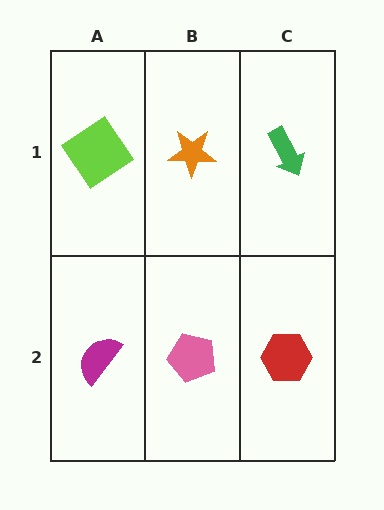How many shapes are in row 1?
3 shapes.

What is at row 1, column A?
A lime diamond.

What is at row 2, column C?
A red hexagon.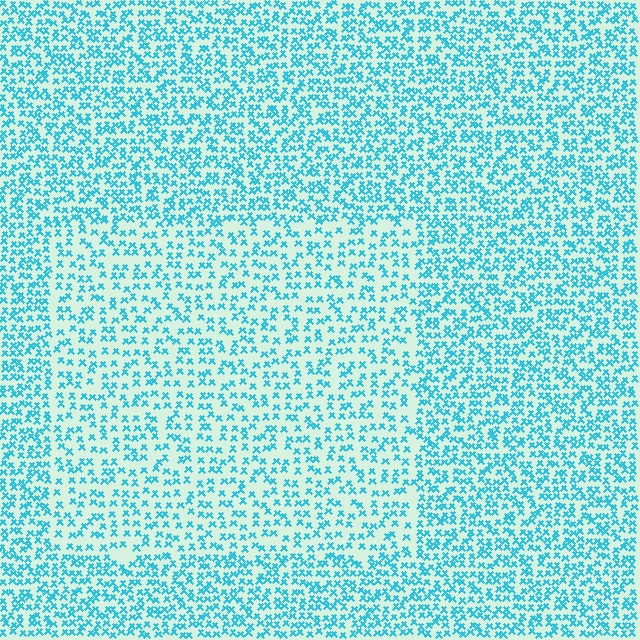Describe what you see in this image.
The image contains small cyan elements arranged at two different densities. A rectangle-shaped region is visible where the elements are less densely packed than the surrounding area.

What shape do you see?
I see a rectangle.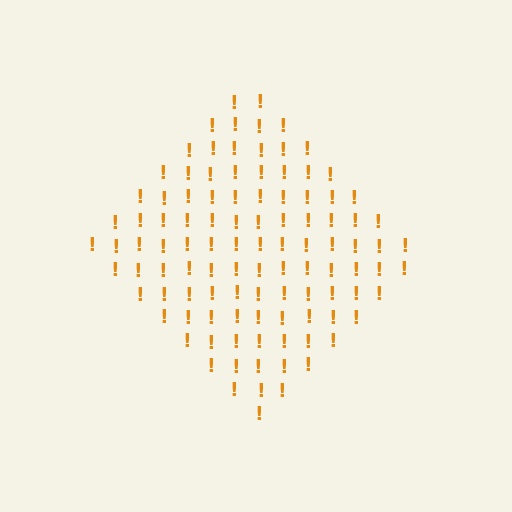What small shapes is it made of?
It is made of small exclamation marks.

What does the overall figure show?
The overall figure shows a diamond.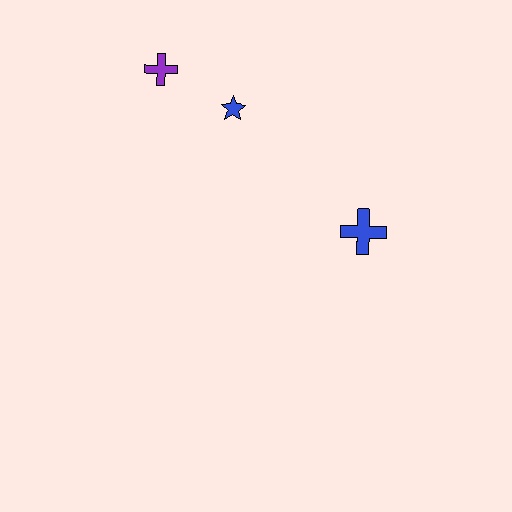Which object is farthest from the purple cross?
The blue cross is farthest from the purple cross.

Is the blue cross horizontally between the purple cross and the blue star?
No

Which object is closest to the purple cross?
The blue star is closest to the purple cross.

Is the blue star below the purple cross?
Yes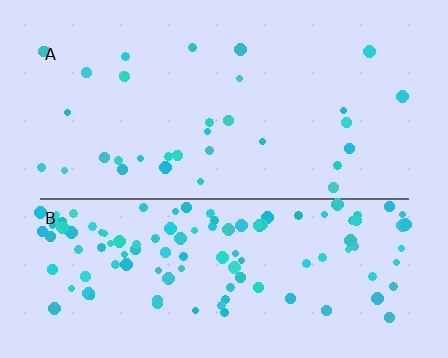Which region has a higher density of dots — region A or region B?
B (the bottom).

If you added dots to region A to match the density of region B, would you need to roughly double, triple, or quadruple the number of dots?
Approximately quadruple.